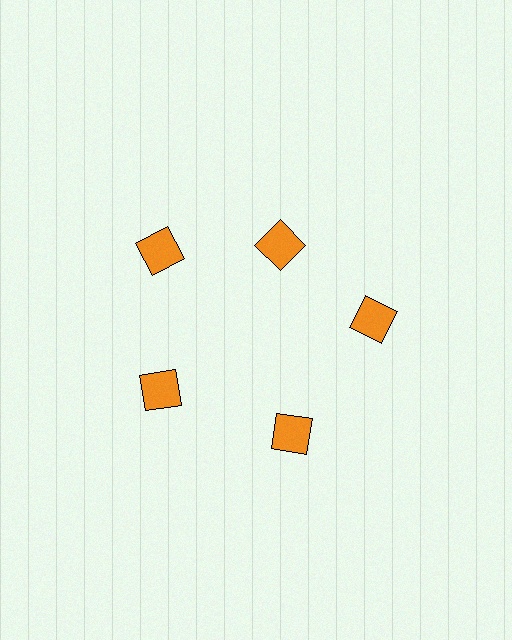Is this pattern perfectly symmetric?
No. The 5 orange squares are arranged in a ring, but one element near the 1 o'clock position is pulled inward toward the center, breaking the 5-fold rotational symmetry.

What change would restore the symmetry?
The symmetry would be restored by moving it outward, back onto the ring so that all 5 squares sit at equal angles and equal distance from the center.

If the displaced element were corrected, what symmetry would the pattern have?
It would have 5-fold rotational symmetry — the pattern would map onto itself every 72 degrees.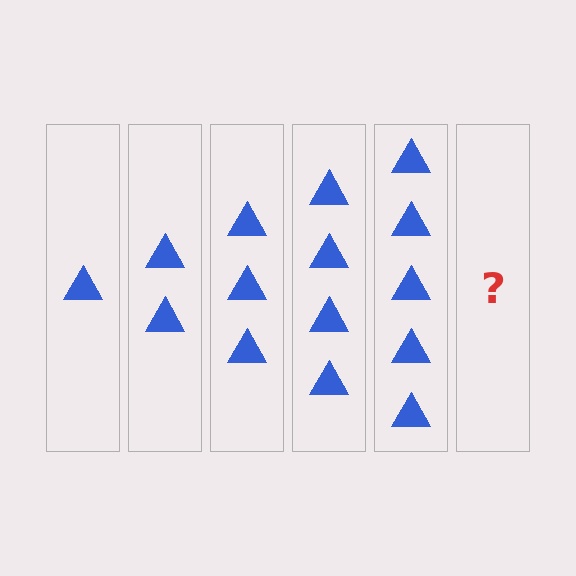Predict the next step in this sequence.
The next step is 6 triangles.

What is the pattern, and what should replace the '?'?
The pattern is that each step adds one more triangle. The '?' should be 6 triangles.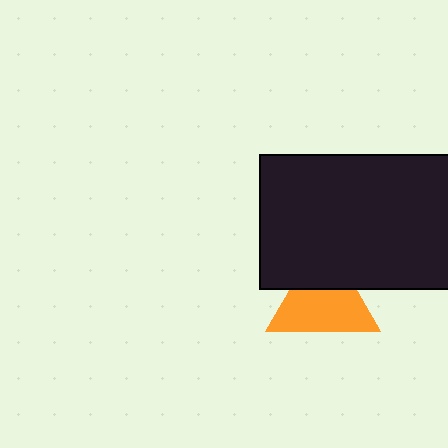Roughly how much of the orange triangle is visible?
Most of it is visible (roughly 66%).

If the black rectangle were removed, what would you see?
You would see the complete orange triangle.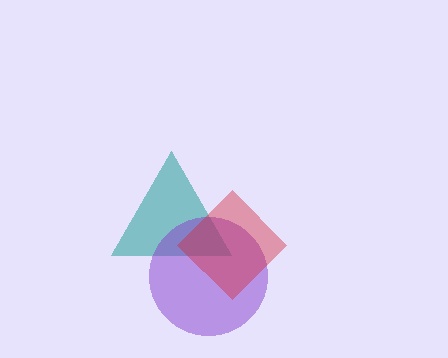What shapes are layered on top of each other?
The layered shapes are: a teal triangle, a purple circle, a red diamond.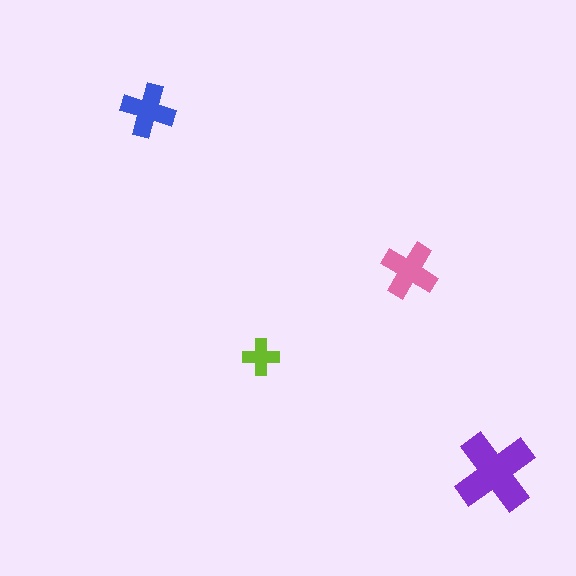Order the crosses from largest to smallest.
the purple one, the pink one, the blue one, the lime one.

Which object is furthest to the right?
The purple cross is rightmost.